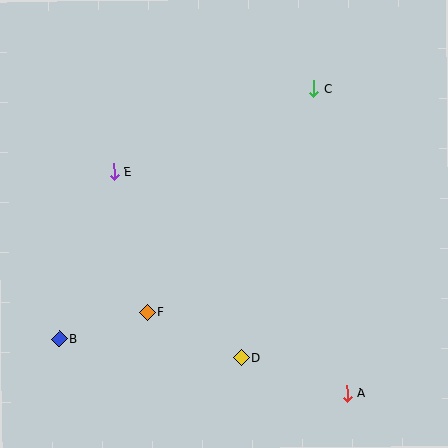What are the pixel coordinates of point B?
Point B is at (59, 339).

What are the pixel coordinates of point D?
Point D is at (242, 357).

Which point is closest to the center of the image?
Point F at (147, 312) is closest to the center.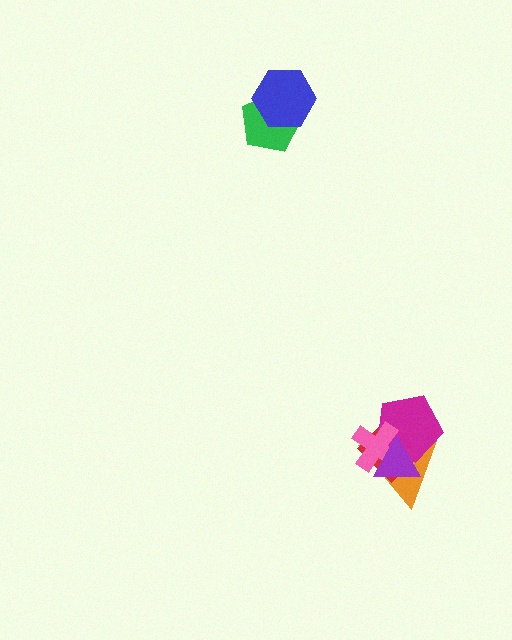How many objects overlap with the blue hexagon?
1 object overlaps with the blue hexagon.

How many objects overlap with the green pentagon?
1 object overlaps with the green pentagon.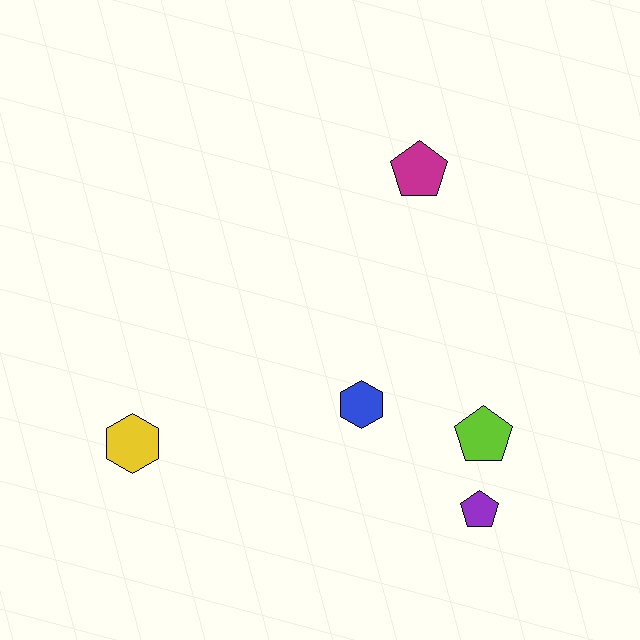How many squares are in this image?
There are no squares.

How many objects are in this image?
There are 5 objects.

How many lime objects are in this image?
There is 1 lime object.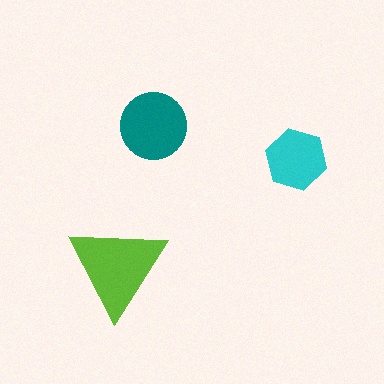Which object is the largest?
The lime triangle.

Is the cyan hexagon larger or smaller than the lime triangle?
Smaller.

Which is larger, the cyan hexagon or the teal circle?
The teal circle.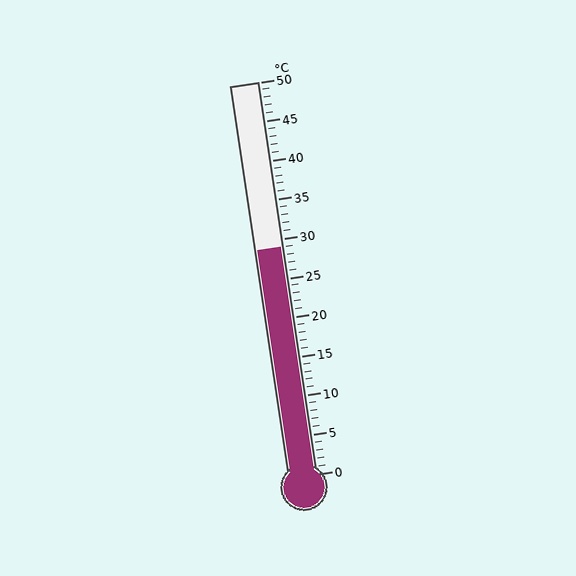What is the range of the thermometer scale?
The thermometer scale ranges from 0°C to 50°C.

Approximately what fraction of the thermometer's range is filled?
The thermometer is filled to approximately 60% of its range.